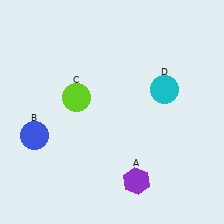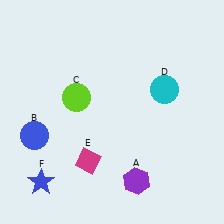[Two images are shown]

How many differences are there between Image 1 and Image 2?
There are 2 differences between the two images.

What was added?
A magenta diamond (E), a blue star (F) were added in Image 2.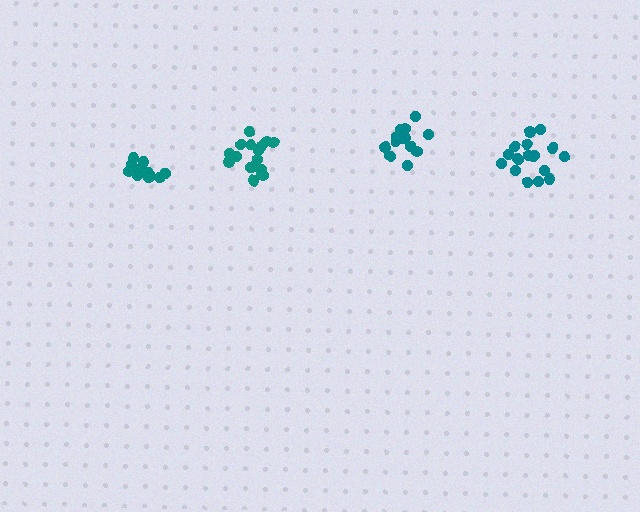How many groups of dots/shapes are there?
There are 4 groups.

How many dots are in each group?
Group 1: 14 dots, Group 2: 17 dots, Group 3: 18 dots, Group 4: 14 dots (63 total).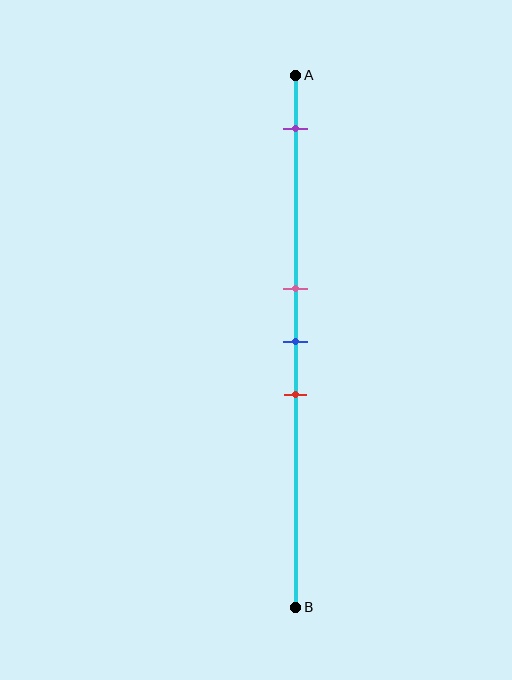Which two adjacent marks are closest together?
The pink and blue marks are the closest adjacent pair.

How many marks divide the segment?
There are 4 marks dividing the segment.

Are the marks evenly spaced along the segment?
No, the marks are not evenly spaced.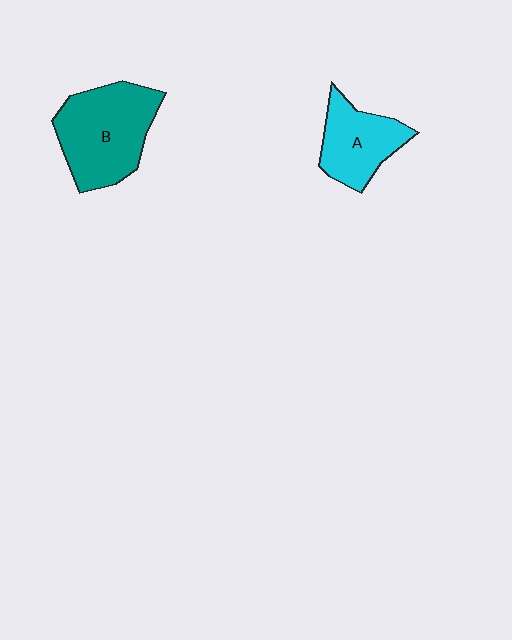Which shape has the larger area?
Shape B (teal).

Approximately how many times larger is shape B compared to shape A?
Approximately 1.5 times.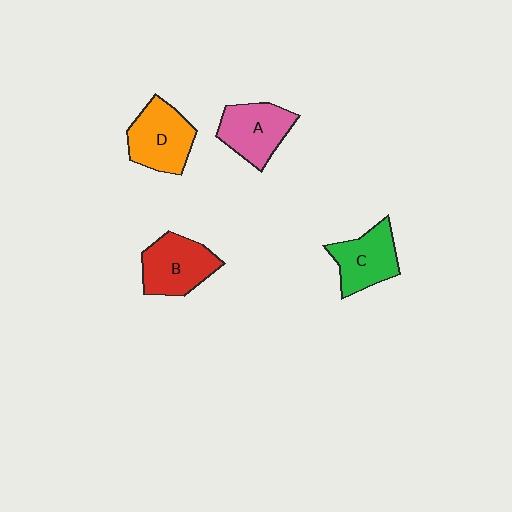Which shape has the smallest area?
Shape C (green).